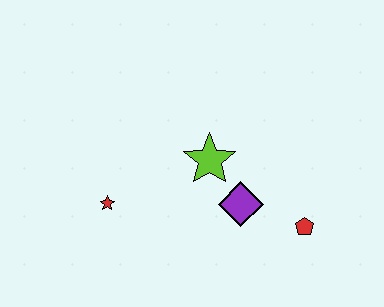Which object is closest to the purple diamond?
The lime star is closest to the purple diamond.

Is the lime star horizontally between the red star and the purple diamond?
Yes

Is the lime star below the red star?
No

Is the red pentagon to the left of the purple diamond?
No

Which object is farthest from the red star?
The red pentagon is farthest from the red star.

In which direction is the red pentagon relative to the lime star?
The red pentagon is to the right of the lime star.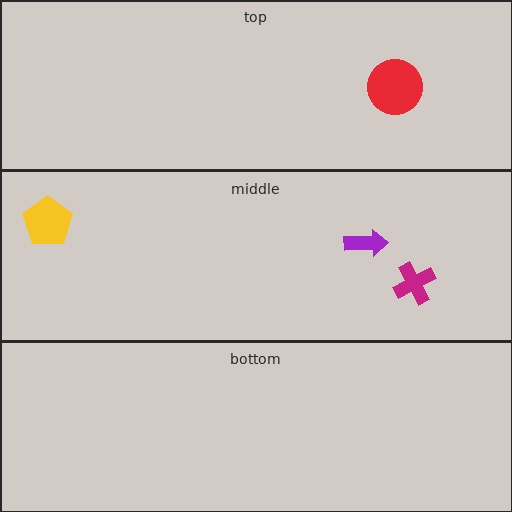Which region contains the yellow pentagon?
The middle region.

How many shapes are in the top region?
1.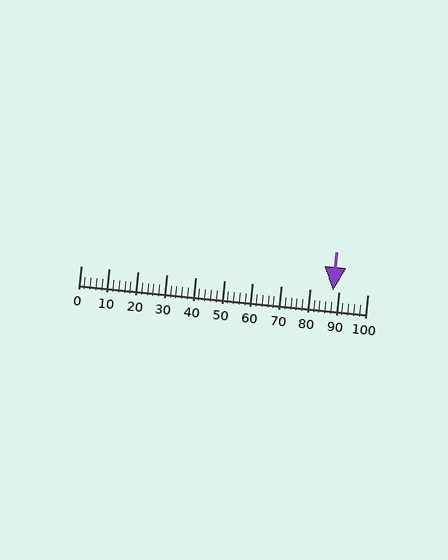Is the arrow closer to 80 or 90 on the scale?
The arrow is closer to 90.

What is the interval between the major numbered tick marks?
The major tick marks are spaced 10 units apart.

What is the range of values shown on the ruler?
The ruler shows values from 0 to 100.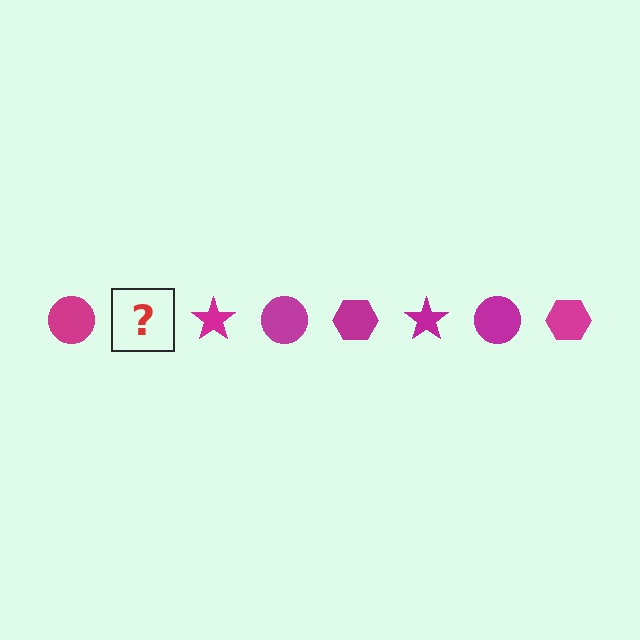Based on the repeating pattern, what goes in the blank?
The blank should be a magenta hexagon.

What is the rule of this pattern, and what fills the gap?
The rule is that the pattern cycles through circle, hexagon, star shapes in magenta. The gap should be filled with a magenta hexagon.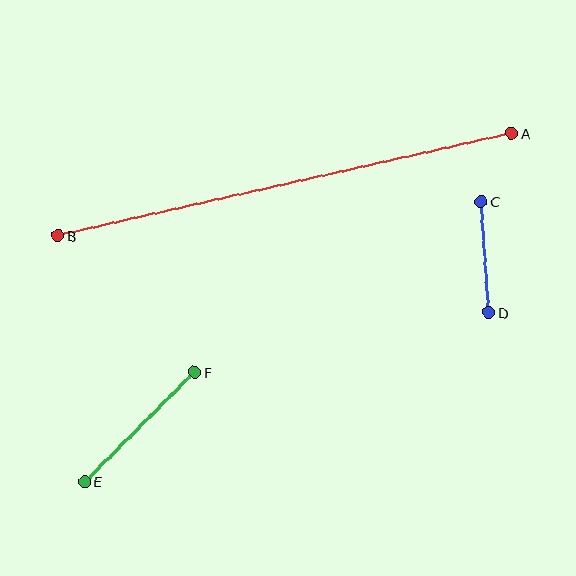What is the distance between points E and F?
The distance is approximately 155 pixels.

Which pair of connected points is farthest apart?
Points A and B are farthest apart.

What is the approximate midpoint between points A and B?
The midpoint is at approximately (285, 184) pixels.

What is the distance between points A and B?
The distance is approximately 465 pixels.